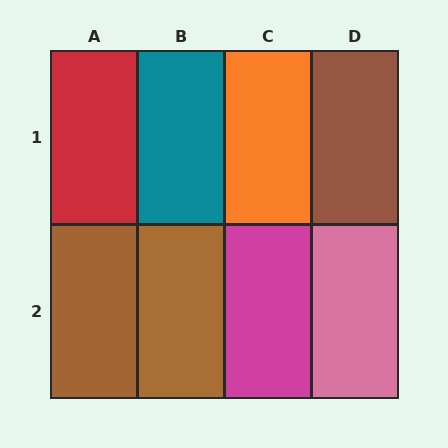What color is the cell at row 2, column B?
Brown.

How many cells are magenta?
1 cell is magenta.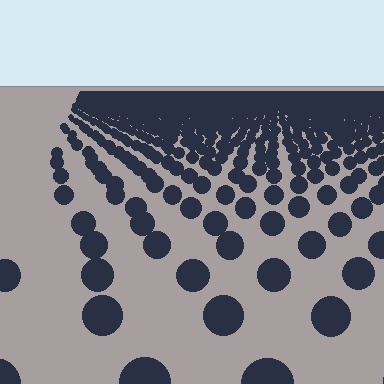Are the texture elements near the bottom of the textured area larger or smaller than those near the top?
Larger. Near the bottom, elements are closer to the viewer and appear at a bigger on-screen size.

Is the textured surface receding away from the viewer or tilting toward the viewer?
The surface is receding away from the viewer. Texture elements get smaller and denser toward the top.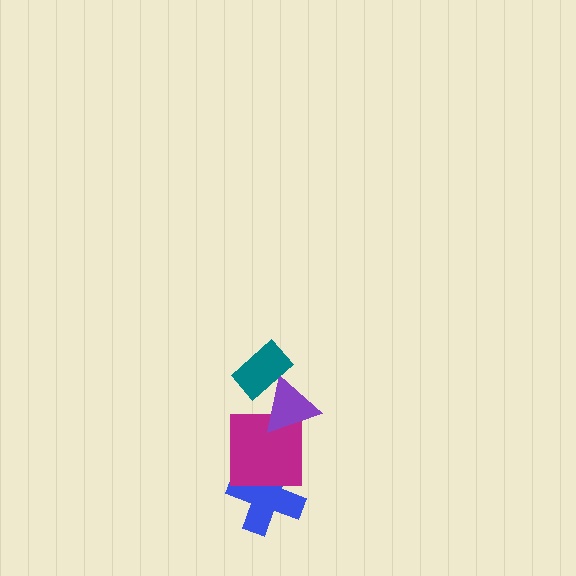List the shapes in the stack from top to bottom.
From top to bottom: the teal rectangle, the purple triangle, the magenta square, the blue cross.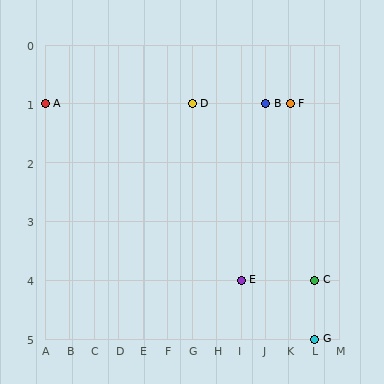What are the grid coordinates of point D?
Point D is at grid coordinates (G, 1).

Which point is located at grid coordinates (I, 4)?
Point E is at (I, 4).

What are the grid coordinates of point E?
Point E is at grid coordinates (I, 4).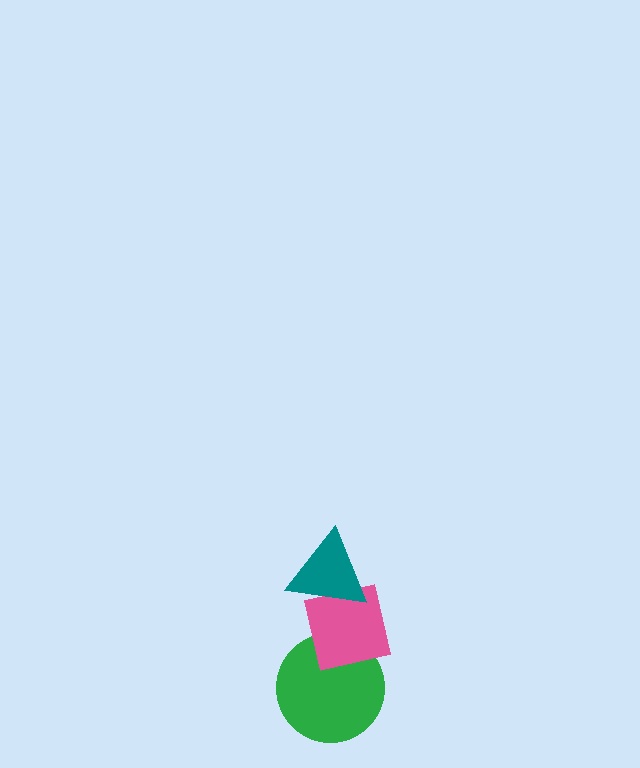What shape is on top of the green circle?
The pink square is on top of the green circle.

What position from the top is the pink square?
The pink square is 2nd from the top.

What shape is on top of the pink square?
The teal triangle is on top of the pink square.